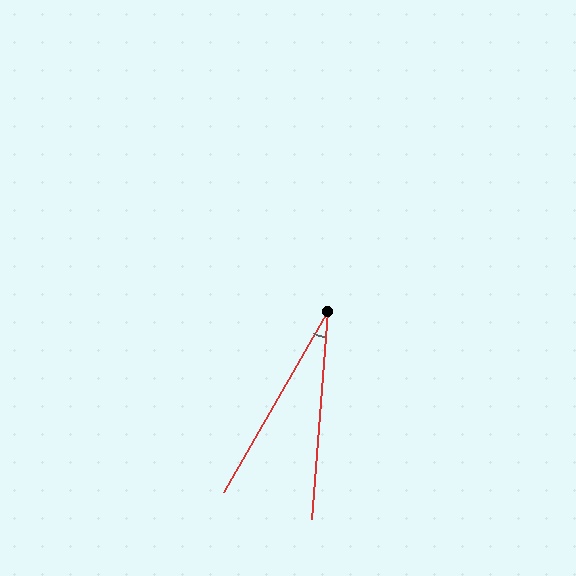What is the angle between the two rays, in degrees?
Approximately 25 degrees.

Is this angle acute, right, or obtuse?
It is acute.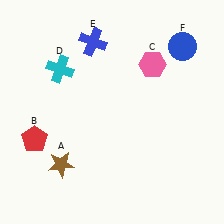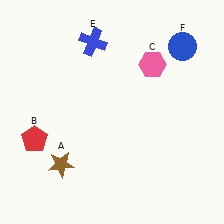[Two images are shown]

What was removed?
The cyan cross (D) was removed in Image 2.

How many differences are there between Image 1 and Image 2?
There is 1 difference between the two images.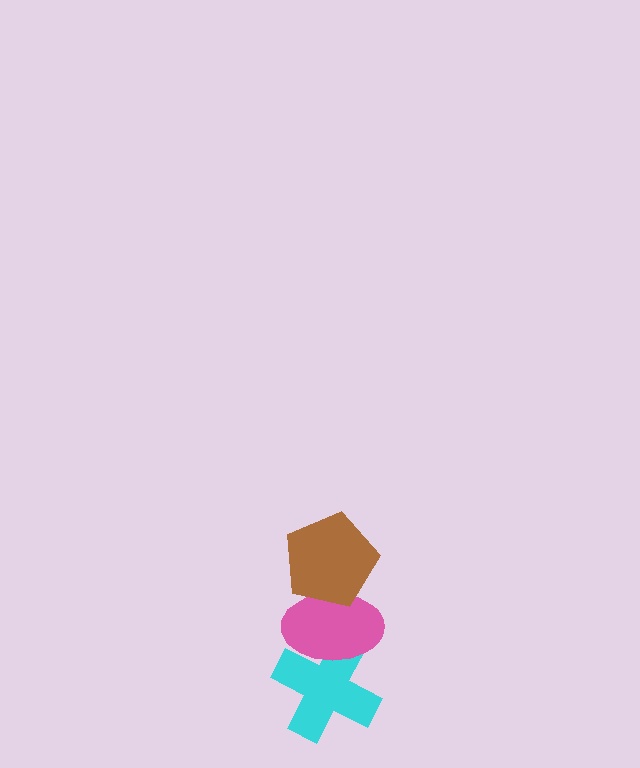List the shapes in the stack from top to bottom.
From top to bottom: the brown pentagon, the pink ellipse, the cyan cross.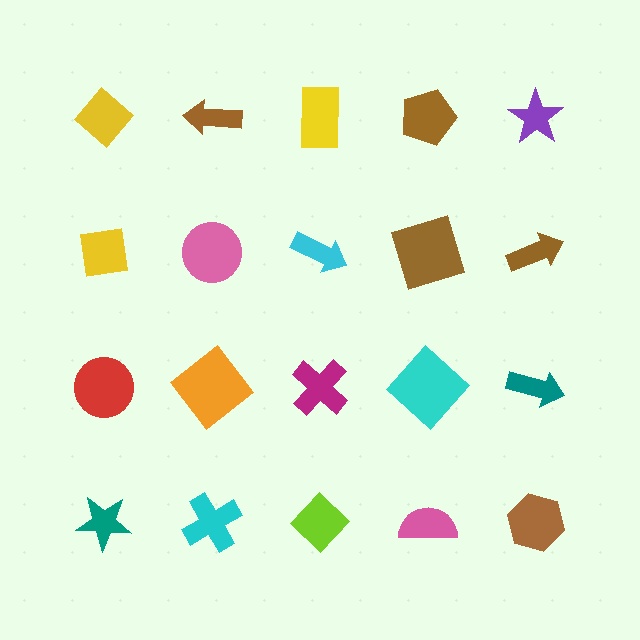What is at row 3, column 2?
An orange diamond.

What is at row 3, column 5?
A teal arrow.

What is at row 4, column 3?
A lime diamond.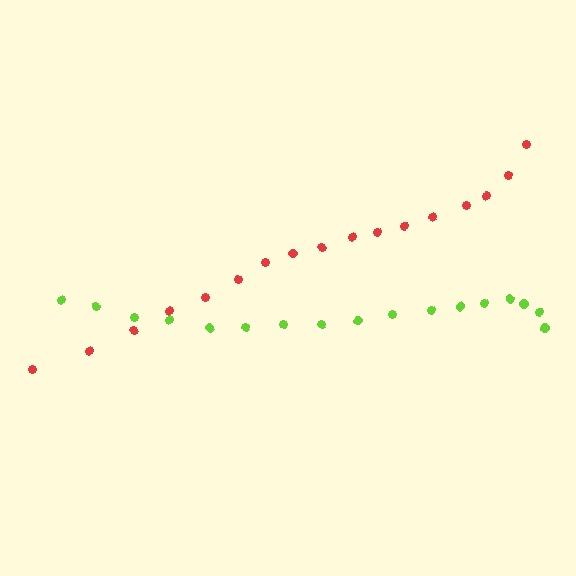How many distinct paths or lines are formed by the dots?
There are 2 distinct paths.